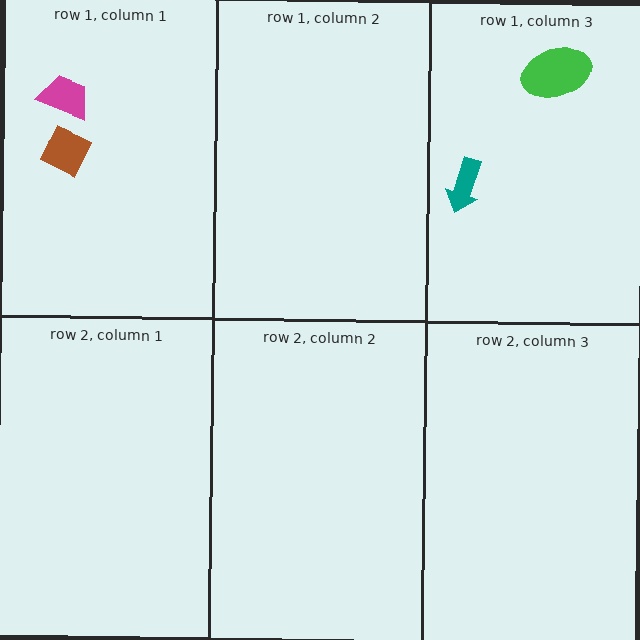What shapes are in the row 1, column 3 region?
The teal arrow, the green ellipse.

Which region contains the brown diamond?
The row 1, column 1 region.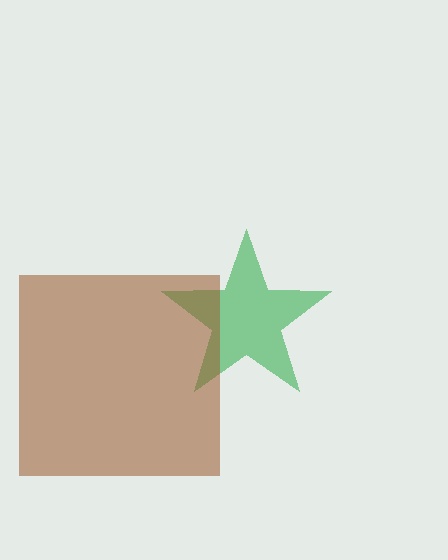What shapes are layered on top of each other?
The layered shapes are: a green star, a brown square.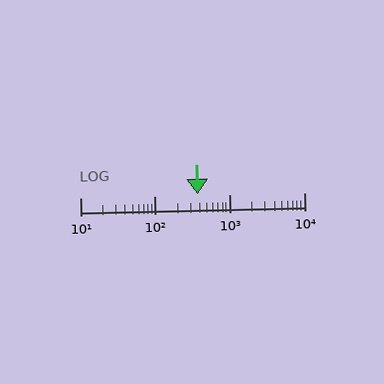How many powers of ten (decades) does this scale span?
The scale spans 3 decades, from 10 to 10000.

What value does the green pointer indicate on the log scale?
The pointer indicates approximately 380.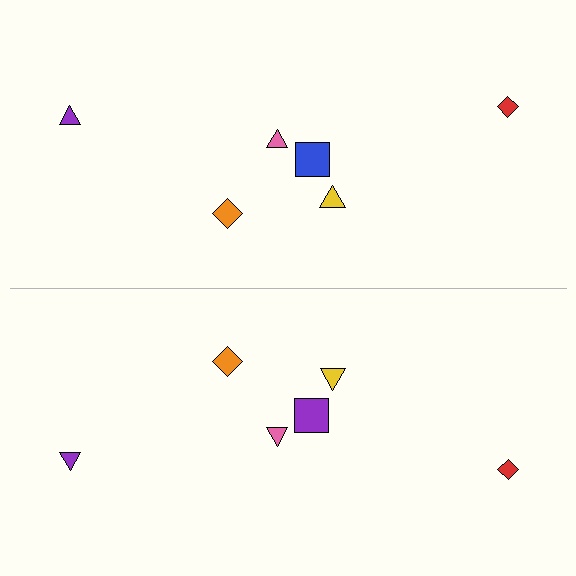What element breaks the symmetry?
The purple square on the bottom side breaks the symmetry — its mirror counterpart is blue.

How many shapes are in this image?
There are 12 shapes in this image.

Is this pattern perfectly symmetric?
No, the pattern is not perfectly symmetric. The purple square on the bottom side breaks the symmetry — its mirror counterpart is blue.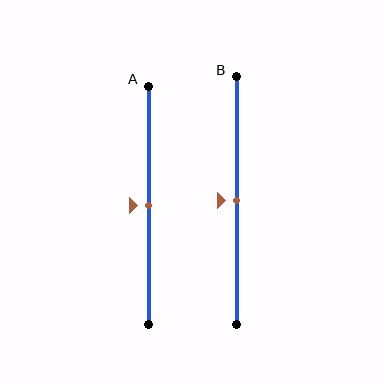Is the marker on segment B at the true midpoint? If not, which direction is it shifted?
Yes, the marker on segment B is at the true midpoint.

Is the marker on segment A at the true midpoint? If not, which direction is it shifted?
Yes, the marker on segment A is at the true midpoint.